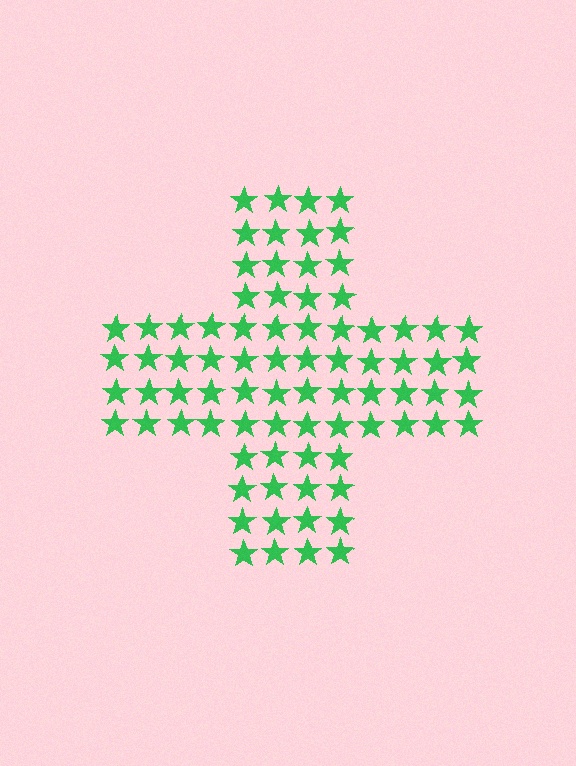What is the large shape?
The large shape is a cross.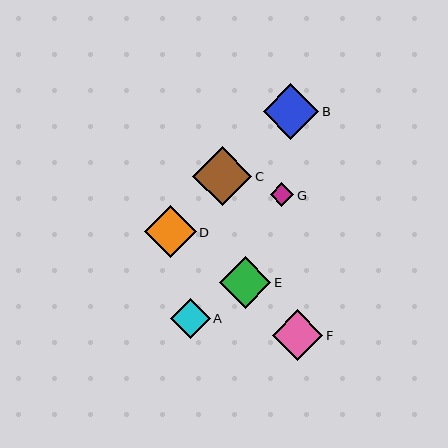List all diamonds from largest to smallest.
From largest to smallest: C, B, D, E, F, A, G.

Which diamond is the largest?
Diamond C is the largest with a size of approximately 59 pixels.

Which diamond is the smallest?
Diamond G is the smallest with a size of approximately 23 pixels.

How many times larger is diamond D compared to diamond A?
Diamond D is approximately 1.3 times the size of diamond A.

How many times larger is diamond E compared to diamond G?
Diamond E is approximately 2.2 times the size of diamond G.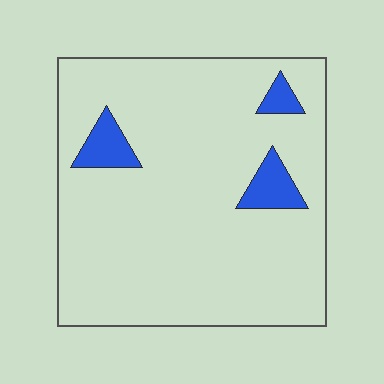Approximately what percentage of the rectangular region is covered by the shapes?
Approximately 10%.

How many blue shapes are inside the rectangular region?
3.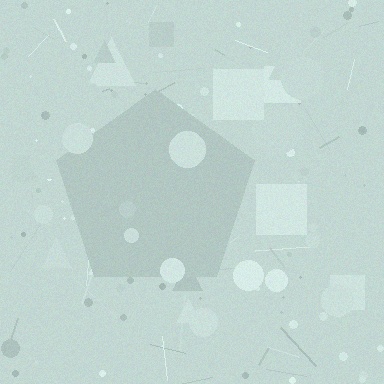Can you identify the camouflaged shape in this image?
The camouflaged shape is a pentagon.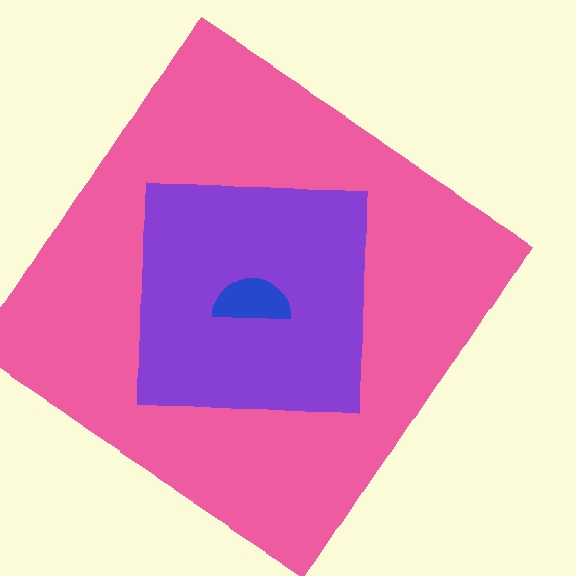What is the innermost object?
The blue semicircle.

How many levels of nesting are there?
3.